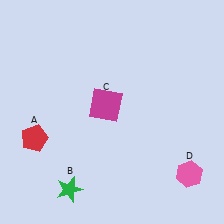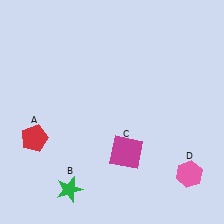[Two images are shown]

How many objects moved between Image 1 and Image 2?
1 object moved between the two images.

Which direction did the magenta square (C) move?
The magenta square (C) moved down.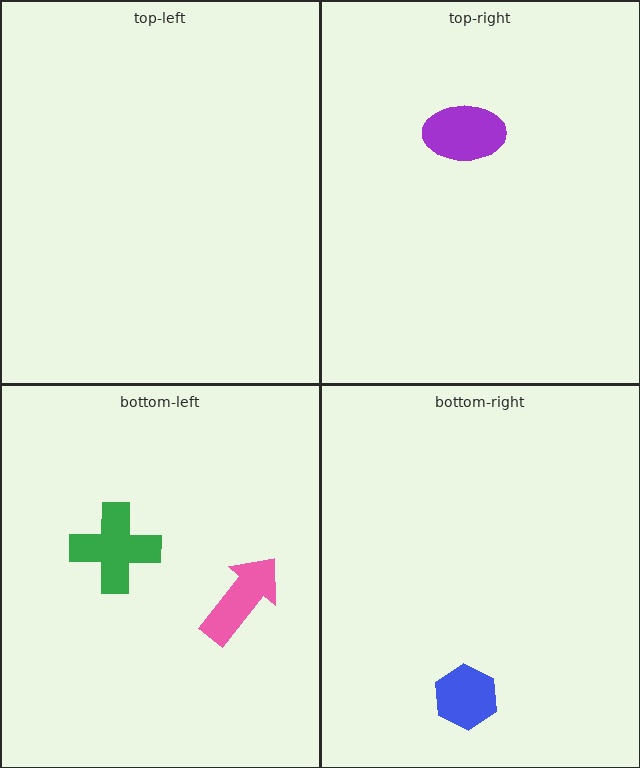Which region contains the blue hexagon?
The bottom-right region.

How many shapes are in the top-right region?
1.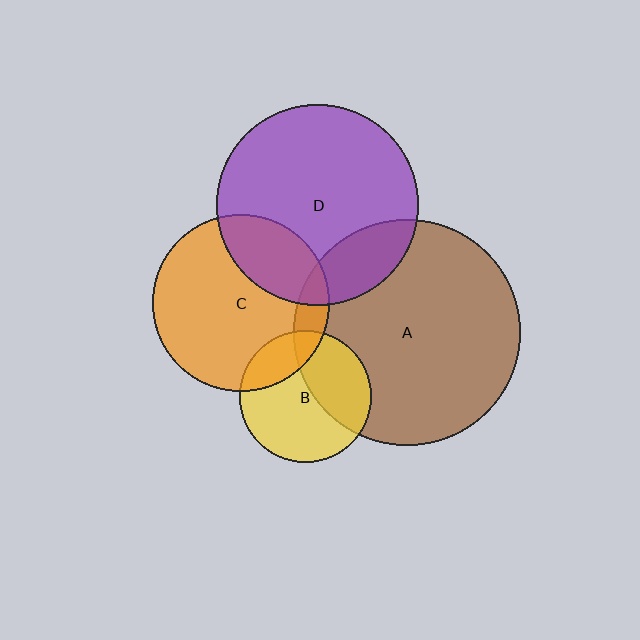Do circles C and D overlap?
Yes.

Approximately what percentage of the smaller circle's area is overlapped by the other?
Approximately 25%.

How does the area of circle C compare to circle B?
Approximately 1.8 times.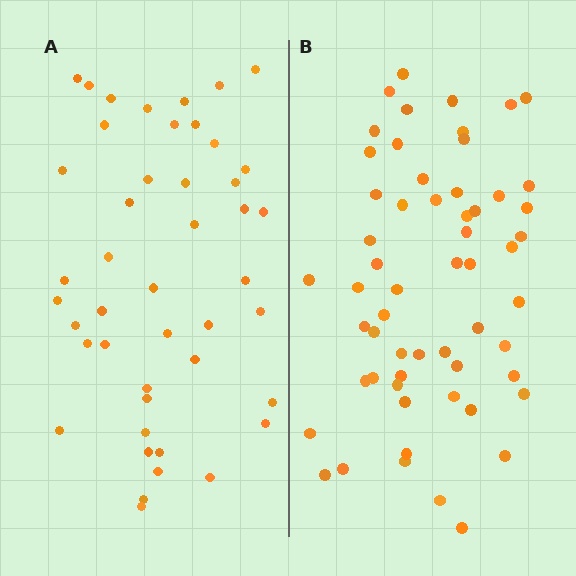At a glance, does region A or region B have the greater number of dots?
Region B (the right region) has more dots.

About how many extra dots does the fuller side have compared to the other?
Region B has approximately 15 more dots than region A.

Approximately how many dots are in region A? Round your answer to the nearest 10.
About 40 dots. (The exact count is 45, which rounds to 40.)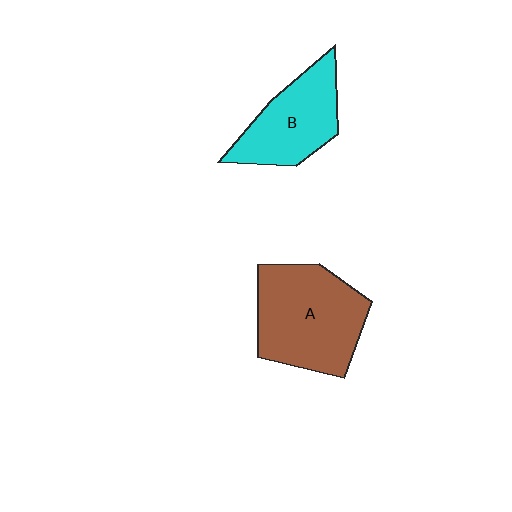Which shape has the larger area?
Shape A (brown).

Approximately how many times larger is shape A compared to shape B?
Approximately 1.4 times.